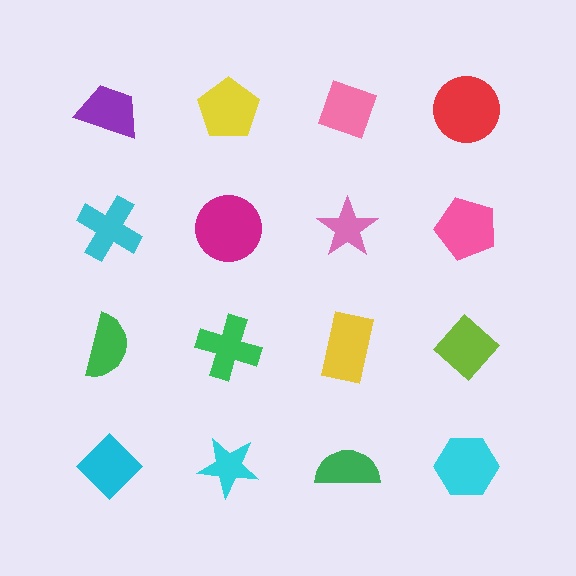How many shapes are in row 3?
4 shapes.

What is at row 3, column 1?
A green semicircle.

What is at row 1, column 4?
A red circle.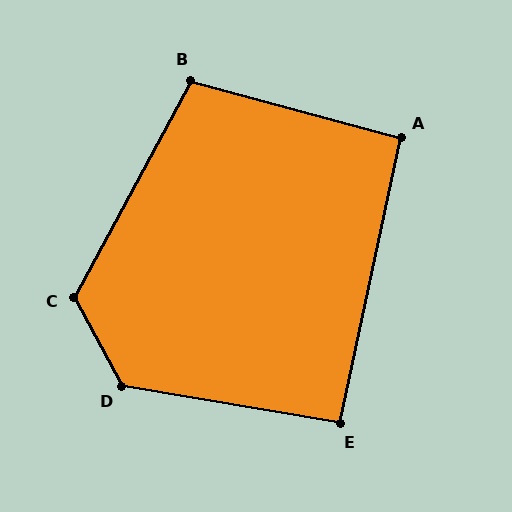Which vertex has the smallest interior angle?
E, at approximately 93 degrees.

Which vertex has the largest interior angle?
D, at approximately 128 degrees.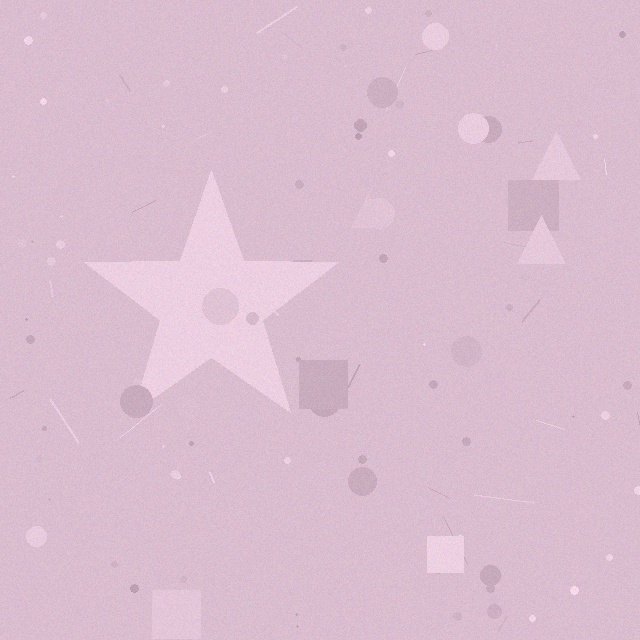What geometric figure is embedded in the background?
A star is embedded in the background.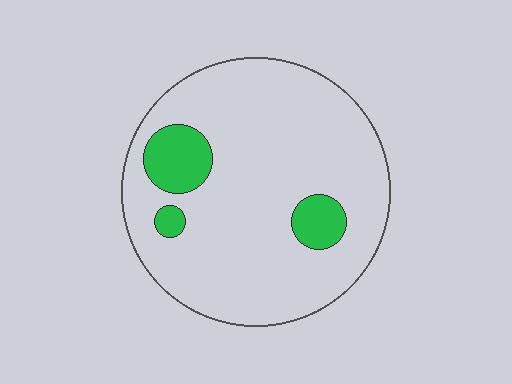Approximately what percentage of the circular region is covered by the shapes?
Approximately 10%.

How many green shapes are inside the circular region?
3.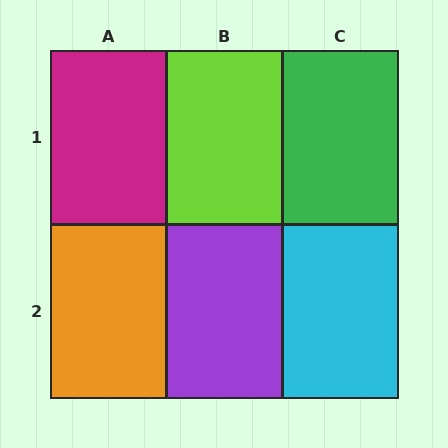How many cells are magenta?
1 cell is magenta.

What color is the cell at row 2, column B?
Purple.